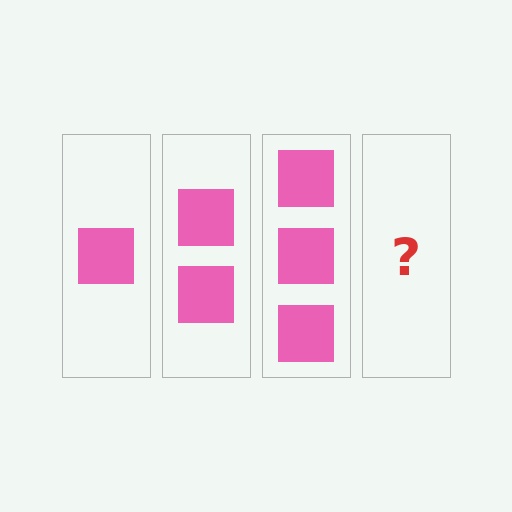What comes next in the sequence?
The next element should be 4 squares.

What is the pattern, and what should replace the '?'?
The pattern is that each step adds one more square. The '?' should be 4 squares.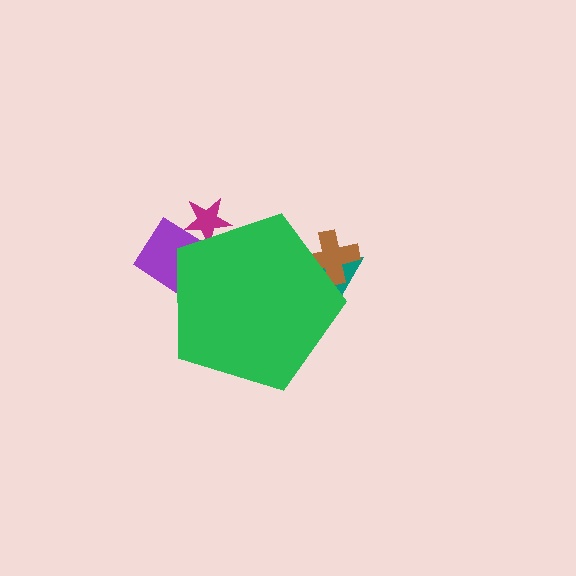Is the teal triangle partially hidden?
Yes, the teal triangle is partially hidden behind the green pentagon.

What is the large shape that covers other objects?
A green pentagon.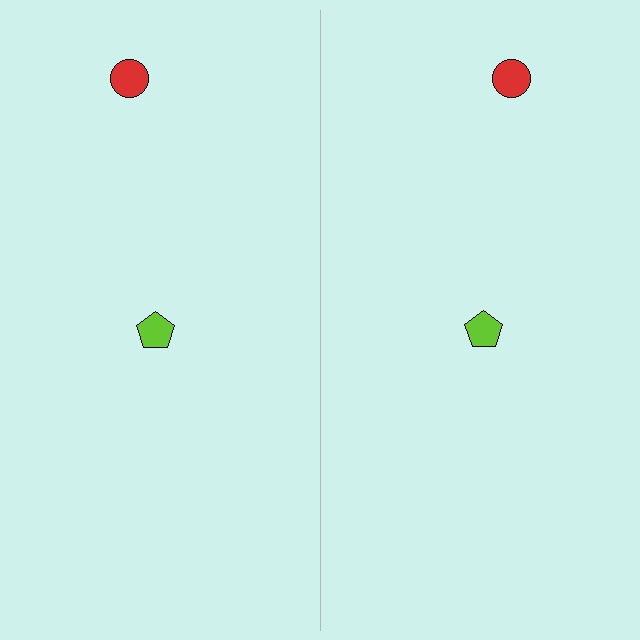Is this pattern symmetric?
Yes, this pattern has bilateral (reflection) symmetry.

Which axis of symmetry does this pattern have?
The pattern has a vertical axis of symmetry running through the center of the image.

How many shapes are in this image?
There are 4 shapes in this image.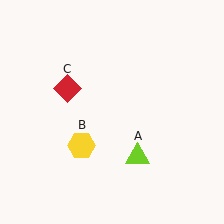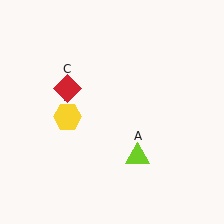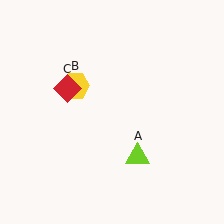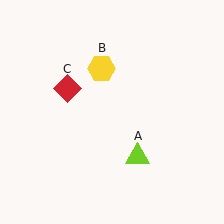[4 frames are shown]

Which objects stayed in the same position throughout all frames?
Lime triangle (object A) and red diamond (object C) remained stationary.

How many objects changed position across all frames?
1 object changed position: yellow hexagon (object B).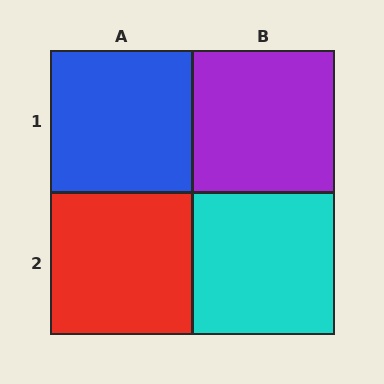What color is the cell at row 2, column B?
Cyan.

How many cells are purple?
1 cell is purple.